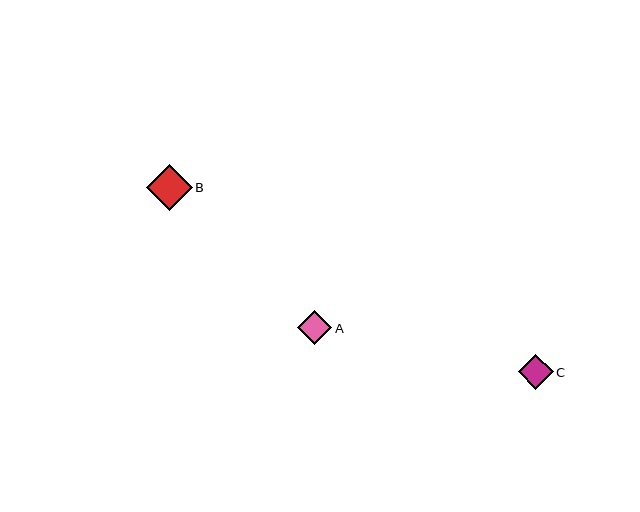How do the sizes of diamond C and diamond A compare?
Diamond C and diamond A are approximately the same size.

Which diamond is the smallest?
Diamond A is the smallest with a size of approximately 35 pixels.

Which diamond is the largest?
Diamond B is the largest with a size of approximately 46 pixels.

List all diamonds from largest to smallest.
From largest to smallest: B, C, A.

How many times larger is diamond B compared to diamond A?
Diamond B is approximately 1.3 times the size of diamond A.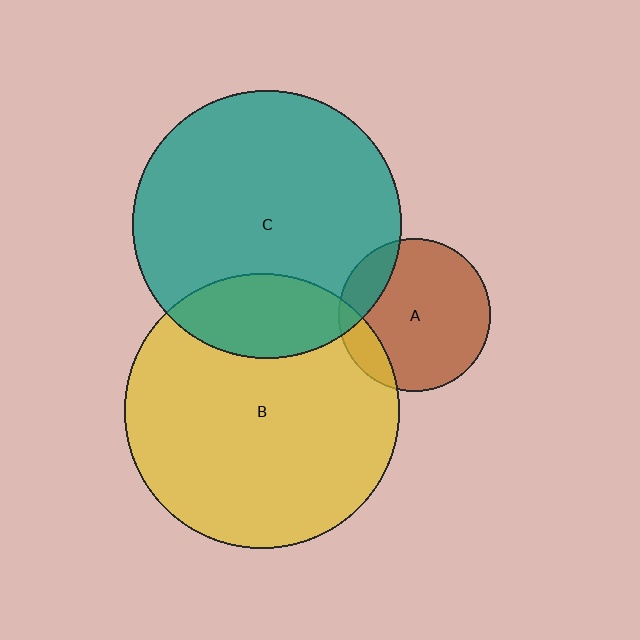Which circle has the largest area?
Circle B (yellow).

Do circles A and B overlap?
Yes.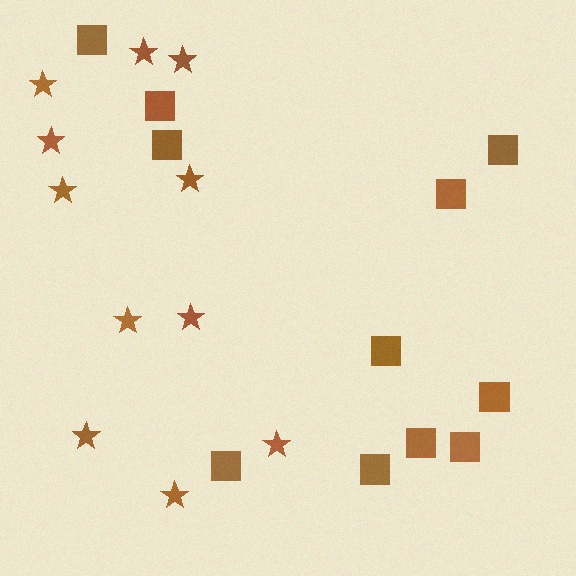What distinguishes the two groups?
There are 2 groups: one group of stars (11) and one group of squares (11).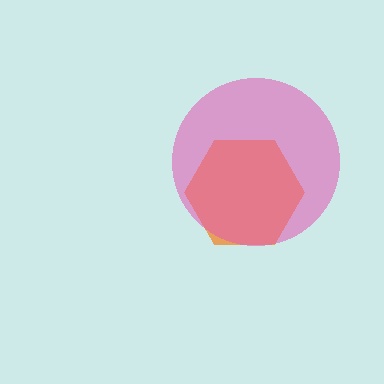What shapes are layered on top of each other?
The layered shapes are: an orange hexagon, a pink circle.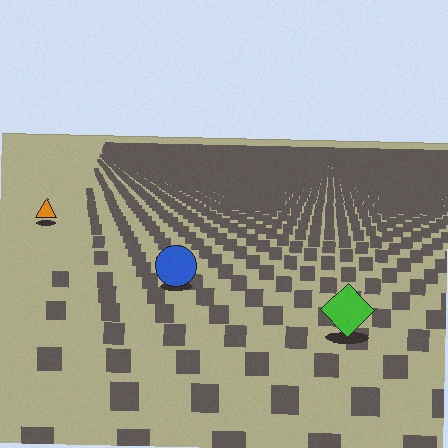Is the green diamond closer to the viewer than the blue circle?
Yes. The green diamond is closer — you can tell from the texture gradient: the ground texture is coarser near it.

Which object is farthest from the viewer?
The orange triangle is farthest from the viewer. It appears smaller and the ground texture around it is denser.